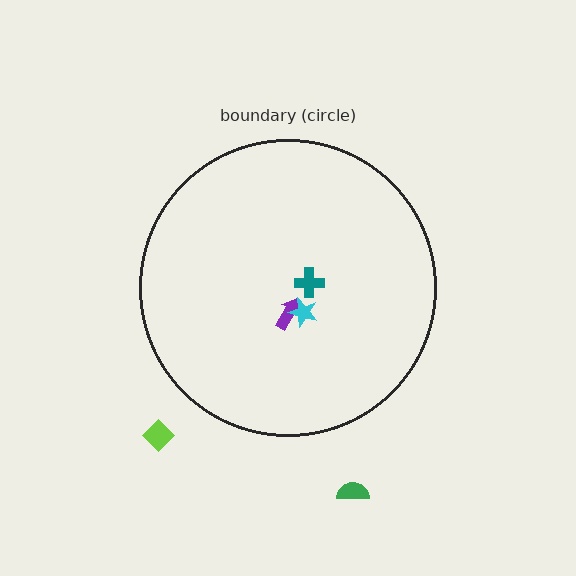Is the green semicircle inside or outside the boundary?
Outside.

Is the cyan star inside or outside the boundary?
Inside.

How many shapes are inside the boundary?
3 inside, 2 outside.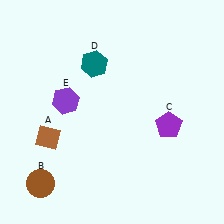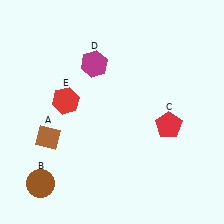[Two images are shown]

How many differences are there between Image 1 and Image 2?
There are 3 differences between the two images.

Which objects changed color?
C changed from purple to red. D changed from teal to magenta. E changed from purple to red.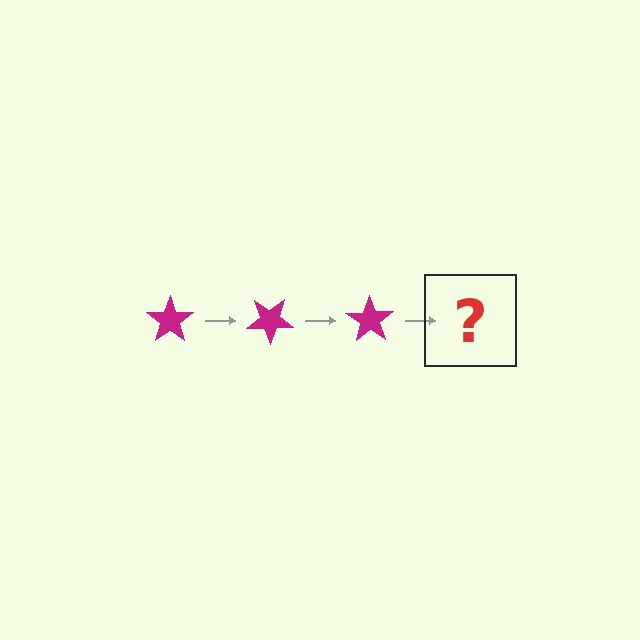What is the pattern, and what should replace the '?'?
The pattern is that the star rotates 35 degrees each step. The '?' should be a magenta star rotated 105 degrees.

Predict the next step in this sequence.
The next step is a magenta star rotated 105 degrees.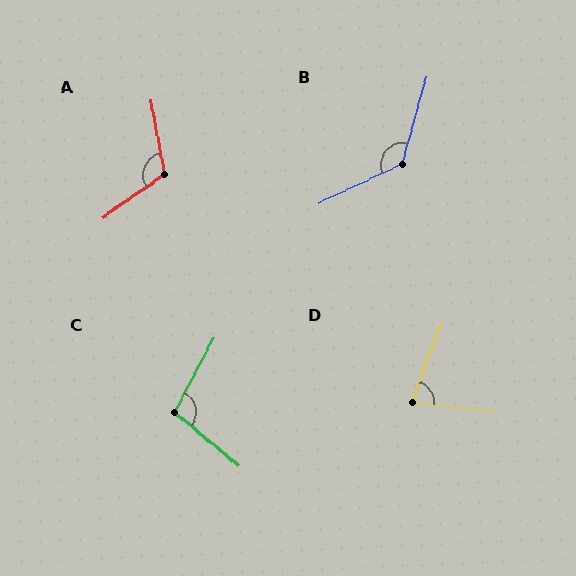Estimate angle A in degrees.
Approximately 115 degrees.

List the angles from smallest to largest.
D (76°), C (101°), A (115°), B (131°).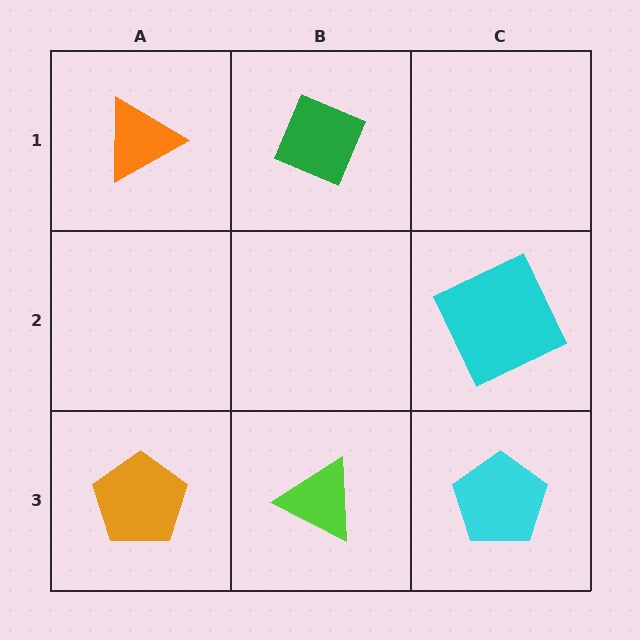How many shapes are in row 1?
2 shapes.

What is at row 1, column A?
An orange triangle.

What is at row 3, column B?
A lime triangle.